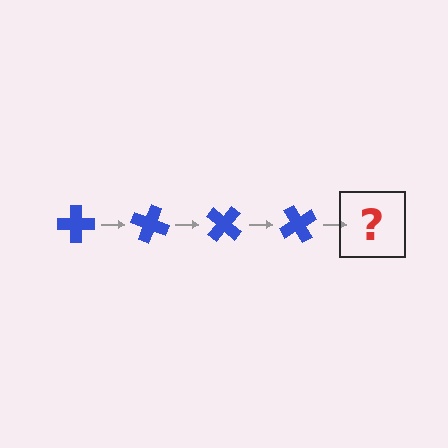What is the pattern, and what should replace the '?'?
The pattern is that the cross rotates 20 degrees each step. The '?' should be a blue cross rotated 80 degrees.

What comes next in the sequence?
The next element should be a blue cross rotated 80 degrees.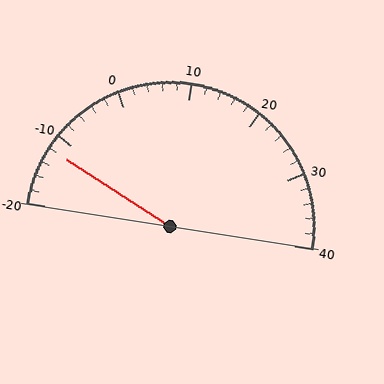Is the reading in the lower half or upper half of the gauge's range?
The reading is in the lower half of the range (-20 to 40).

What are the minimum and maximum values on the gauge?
The gauge ranges from -20 to 40.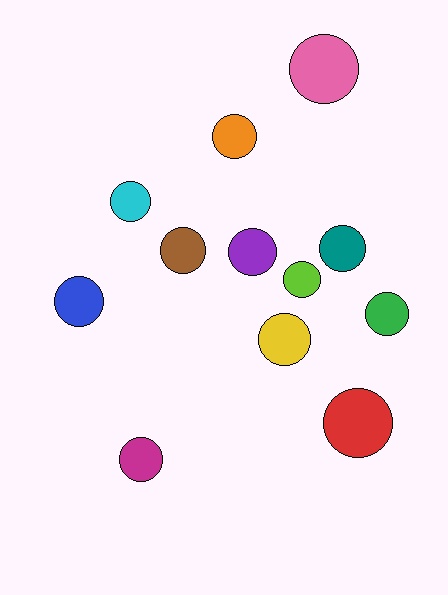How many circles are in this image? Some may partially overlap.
There are 12 circles.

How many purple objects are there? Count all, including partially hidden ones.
There is 1 purple object.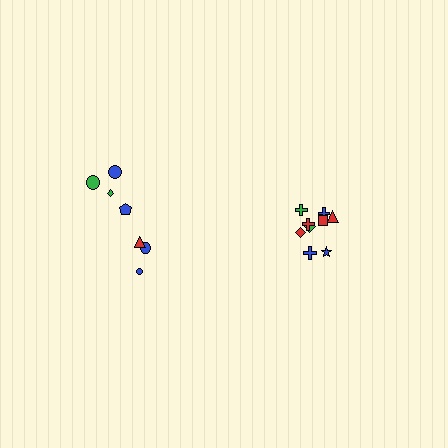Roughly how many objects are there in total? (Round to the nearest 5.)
Roughly 15 objects in total.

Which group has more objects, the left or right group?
The right group.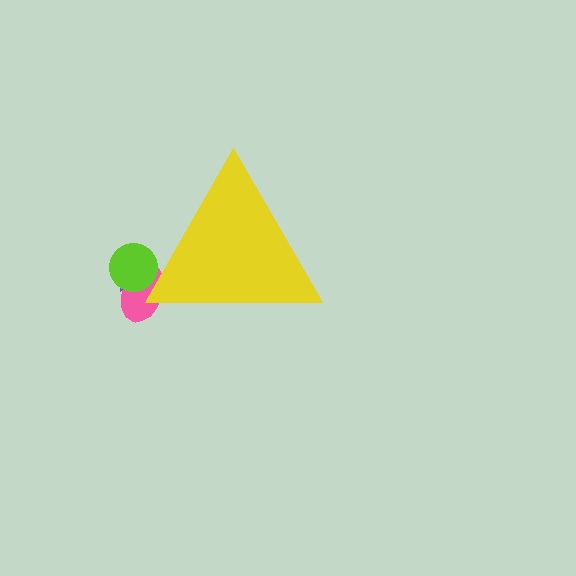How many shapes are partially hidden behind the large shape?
3 shapes are partially hidden.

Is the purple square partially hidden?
Yes, the purple square is partially hidden behind the yellow triangle.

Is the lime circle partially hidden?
Yes, the lime circle is partially hidden behind the yellow triangle.